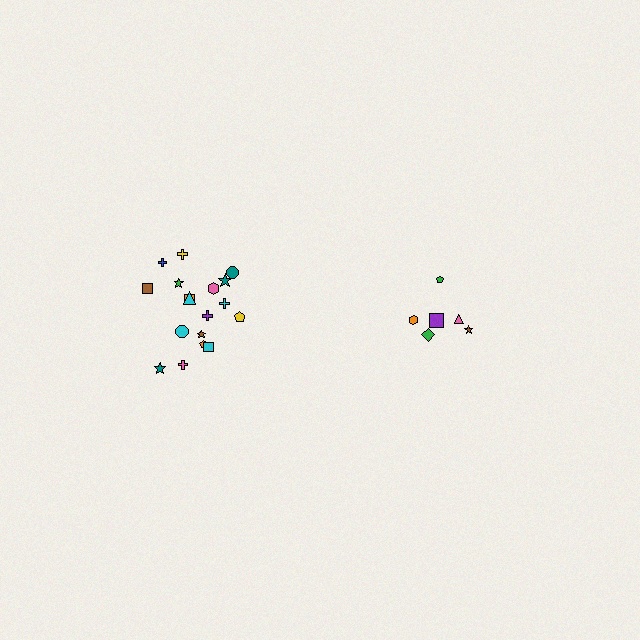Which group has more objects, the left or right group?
The left group.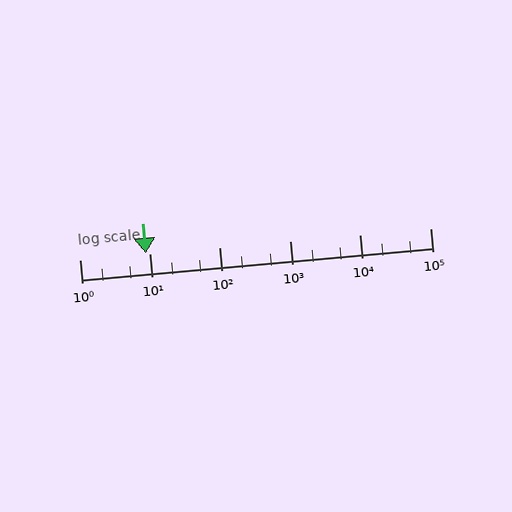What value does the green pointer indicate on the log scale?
The pointer indicates approximately 8.9.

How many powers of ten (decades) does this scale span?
The scale spans 5 decades, from 1 to 100000.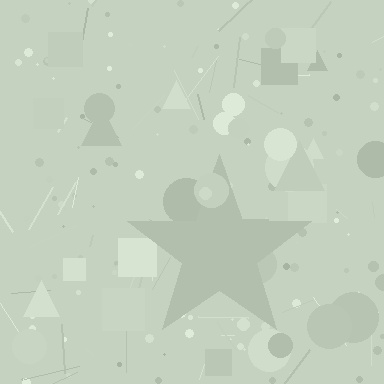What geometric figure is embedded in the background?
A star is embedded in the background.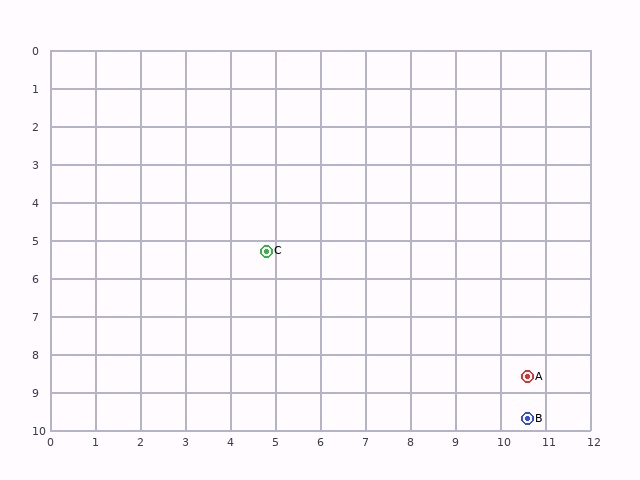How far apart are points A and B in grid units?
Points A and B are about 1.1 grid units apart.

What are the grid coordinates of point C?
Point C is at approximately (4.8, 5.3).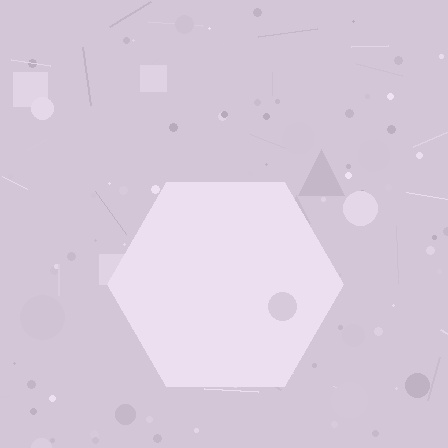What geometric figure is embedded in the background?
A hexagon is embedded in the background.